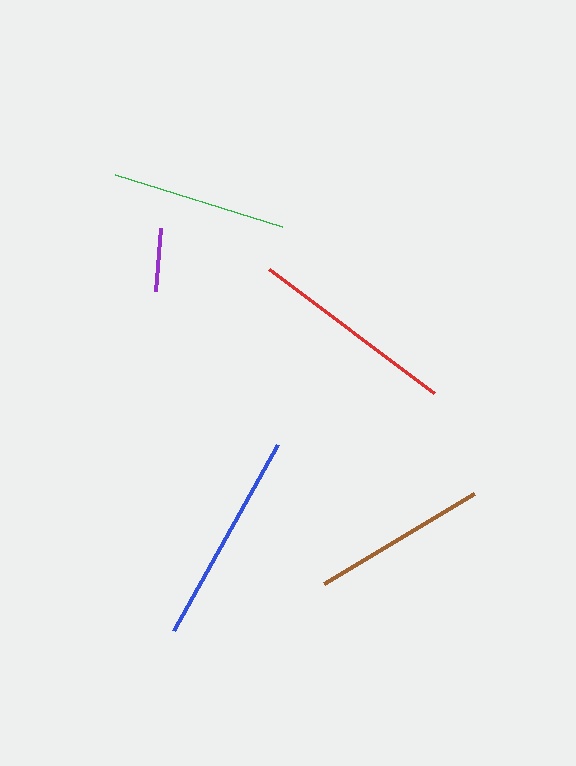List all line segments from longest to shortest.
From longest to shortest: blue, red, brown, green, purple.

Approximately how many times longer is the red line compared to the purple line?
The red line is approximately 3.2 times the length of the purple line.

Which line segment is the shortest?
The purple line is the shortest at approximately 64 pixels.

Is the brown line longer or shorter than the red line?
The red line is longer than the brown line.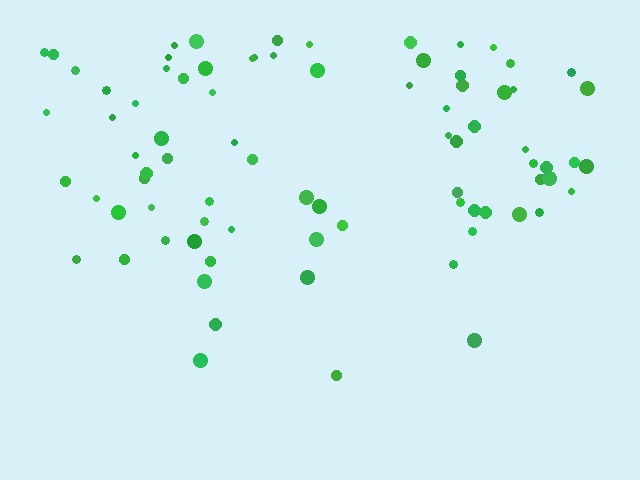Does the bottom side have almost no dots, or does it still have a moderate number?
Still a moderate number, just noticeably fewer than the top.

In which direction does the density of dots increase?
From bottom to top, with the top side densest.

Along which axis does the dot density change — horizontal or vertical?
Vertical.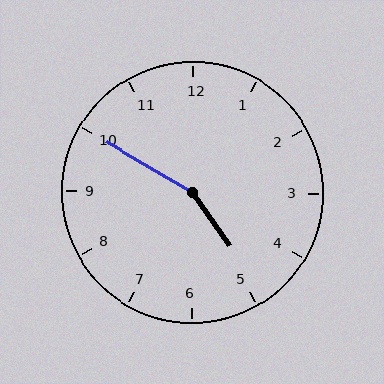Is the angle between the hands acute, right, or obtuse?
It is obtuse.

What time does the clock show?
4:50.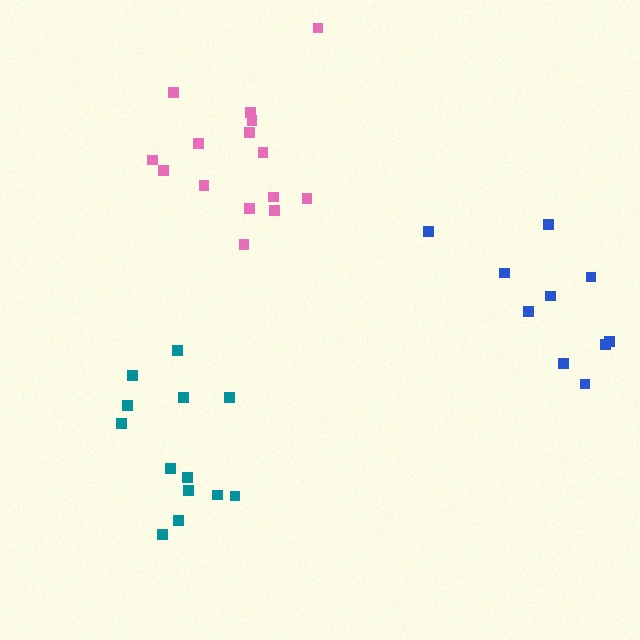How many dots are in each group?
Group 1: 15 dots, Group 2: 10 dots, Group 3: 13 dots (38 total).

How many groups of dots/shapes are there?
There are 3 groups.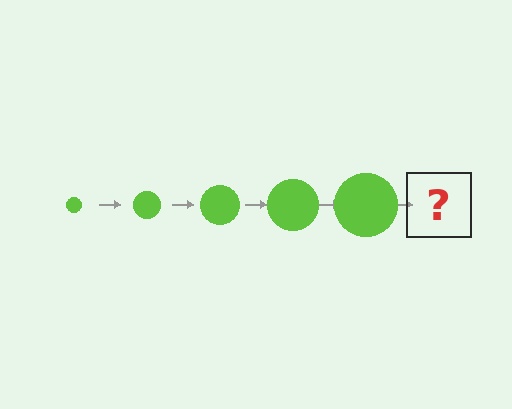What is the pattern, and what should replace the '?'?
The pattern is that the circle gets progressively larger each step. The '?' should be a lime circle, larger than the previous one.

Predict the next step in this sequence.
The next step is a lime circle, larger than the previous one.